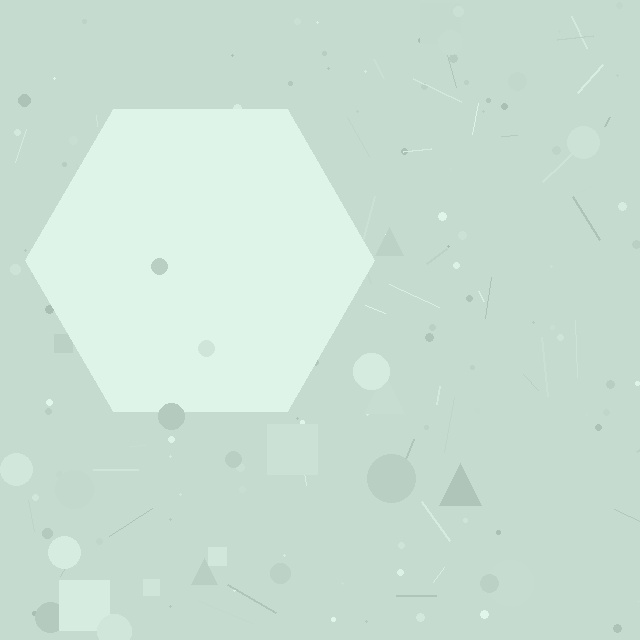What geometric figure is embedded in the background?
A hexagon is embedded in the background.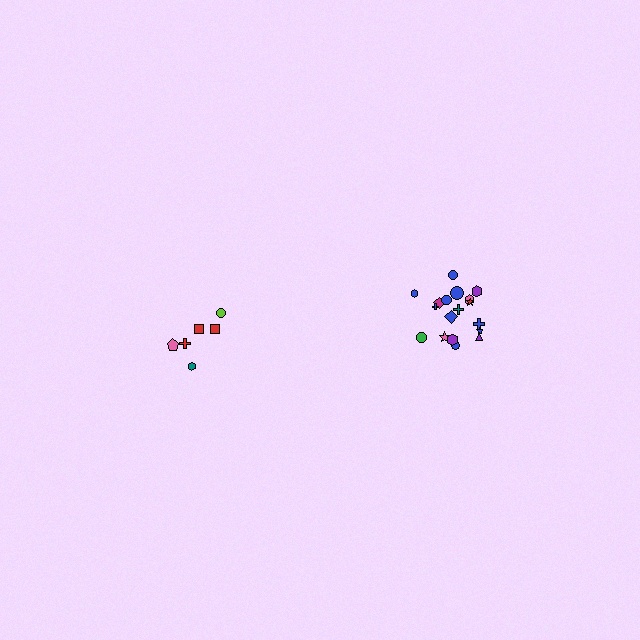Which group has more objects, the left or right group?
The right group.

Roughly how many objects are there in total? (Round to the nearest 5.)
Roughly 25 objects in total.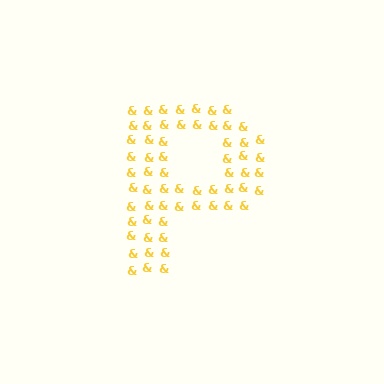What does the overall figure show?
The overall figure shows the letter P.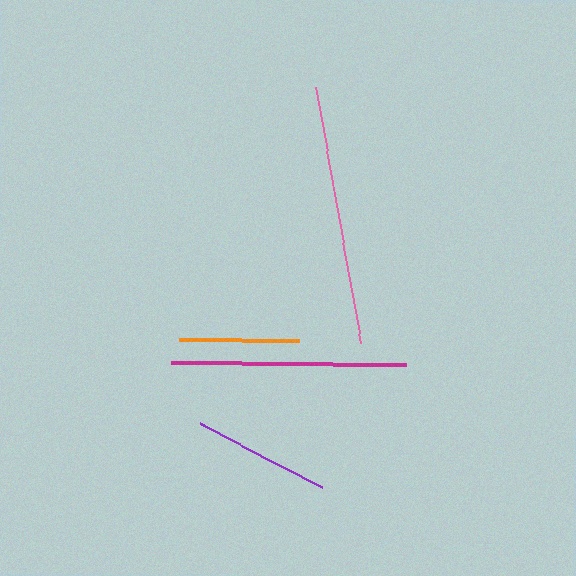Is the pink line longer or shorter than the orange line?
The pink line is longer than the orange line.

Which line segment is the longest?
The pink line is the longest at approximately 260 pixels.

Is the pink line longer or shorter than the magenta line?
The pink line is longer than the magenta line.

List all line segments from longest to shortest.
From longest to shortest: pink, magenta, purple, orange.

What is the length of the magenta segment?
The magenta segment is approximately 235 pixels long.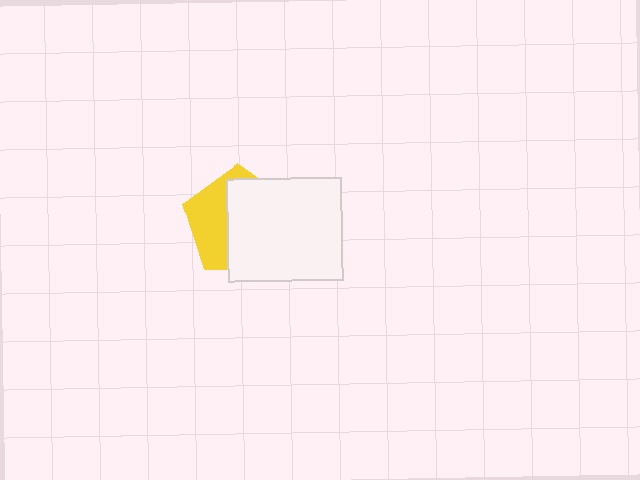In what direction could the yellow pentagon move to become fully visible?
The yellow pentagon could move left. That would shift it out from behind the white rectangle entirely.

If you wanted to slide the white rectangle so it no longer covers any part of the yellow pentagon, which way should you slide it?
Slide it right — that is the most direct way to separate the two shapes.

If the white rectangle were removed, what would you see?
You would see the complete yellow pentagon.